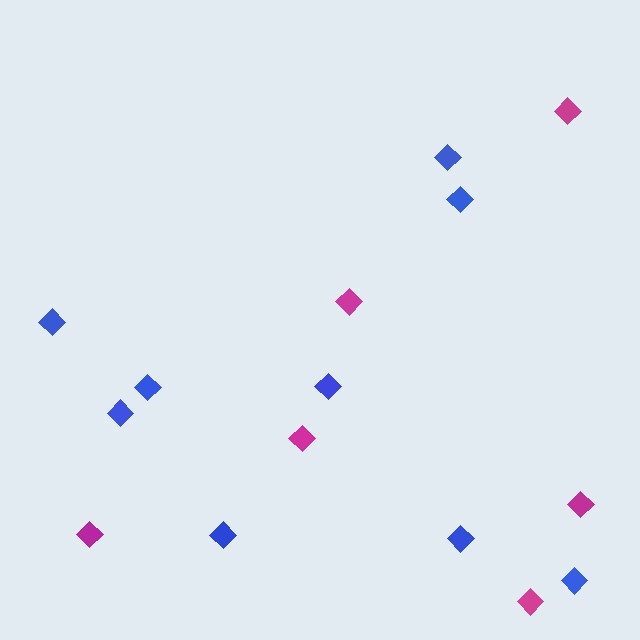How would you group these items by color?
There are 2 groups: one group of magenta diamonds (6) and one group of blue diamonds (9).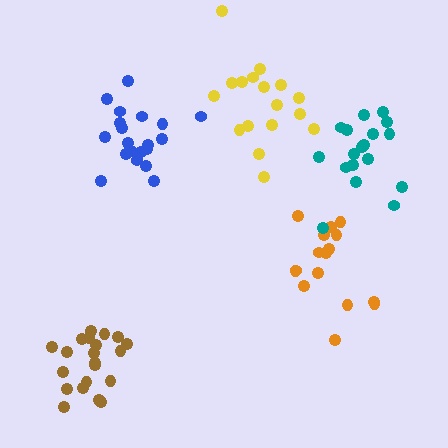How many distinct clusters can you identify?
There are 5 distinct clusters.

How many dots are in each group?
Group 1: 16 dots, Group 2: 20 dots, Group 3: 18 dots, Group 4: 21 dots, Group 5: 17 dots (92 total).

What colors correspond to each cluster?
The clusters are colored: orange, blue, teal, brown, yellow.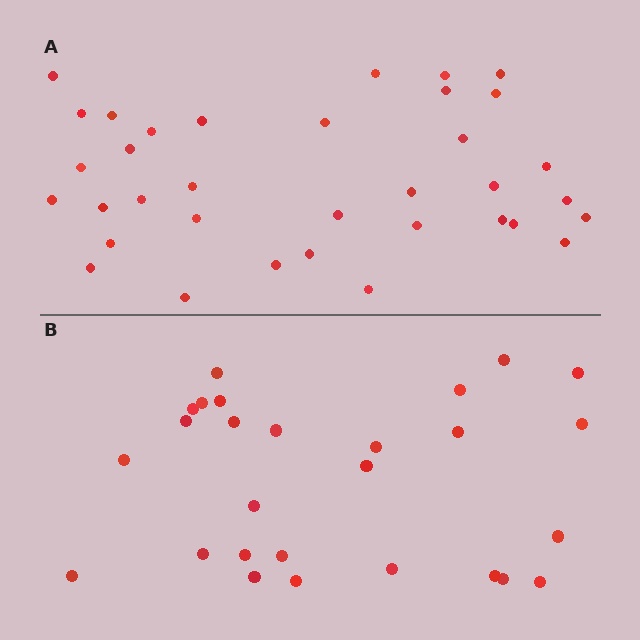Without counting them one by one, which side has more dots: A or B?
Region A (the top region) has more dots.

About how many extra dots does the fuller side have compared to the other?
Region A has roughly 8 or so more dots than region B.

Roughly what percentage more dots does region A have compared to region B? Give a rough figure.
About 30% more.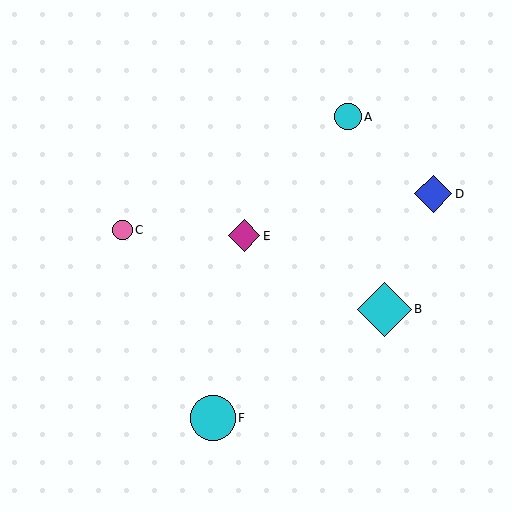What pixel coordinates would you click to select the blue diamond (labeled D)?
Click at (433, 194) to select the blue diamond D.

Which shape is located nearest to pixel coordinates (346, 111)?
The cyan circle (labeled A) at (348, 117) is nearest to that location.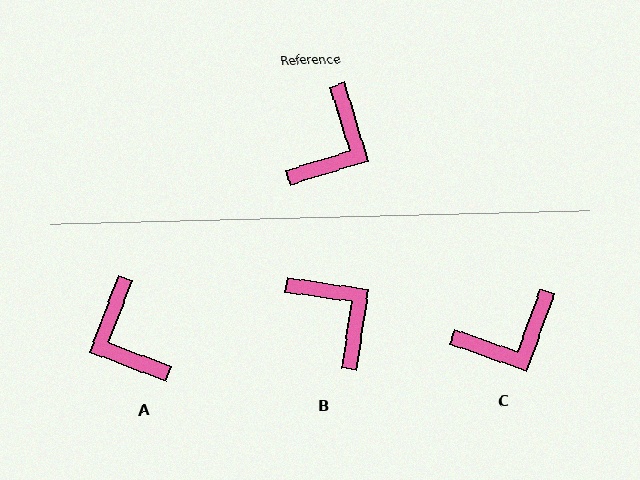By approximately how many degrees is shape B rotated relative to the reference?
Approximately 65 degrees counter-clockwise.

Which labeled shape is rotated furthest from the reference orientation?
A, about 127 degrees away.